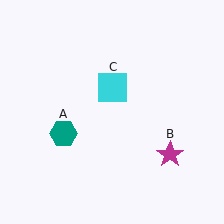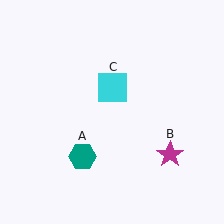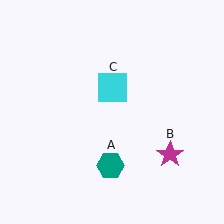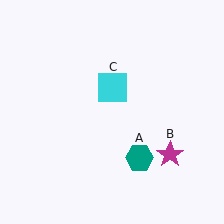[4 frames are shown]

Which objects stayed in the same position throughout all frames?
Magenta star (object B) and cyan square (object C) remained stationary.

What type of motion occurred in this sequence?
The teal hexagon (object A) rotated counterclockwise around the center of the scene.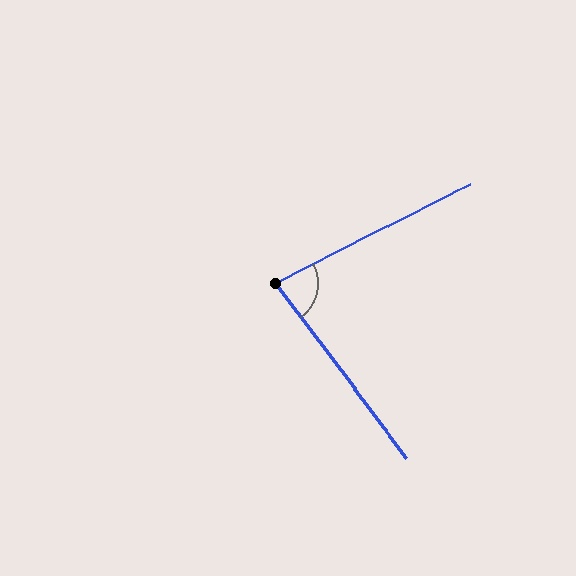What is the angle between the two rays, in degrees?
Approximately 80 degrees.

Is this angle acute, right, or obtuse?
It is acute.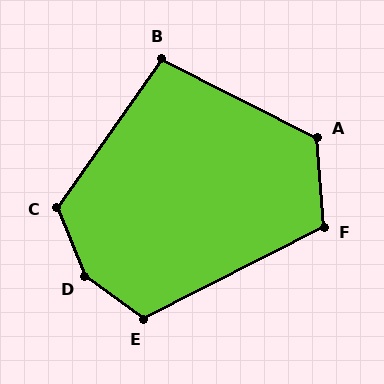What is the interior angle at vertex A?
Approximately 121 degrees (obtuse).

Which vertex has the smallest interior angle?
B, at approximately 99 degrees.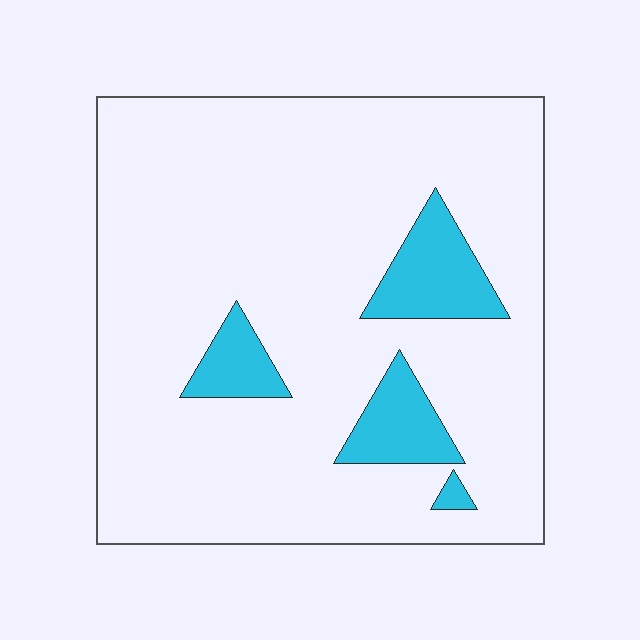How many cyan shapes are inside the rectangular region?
4.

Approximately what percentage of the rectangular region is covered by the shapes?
Approximately 10%.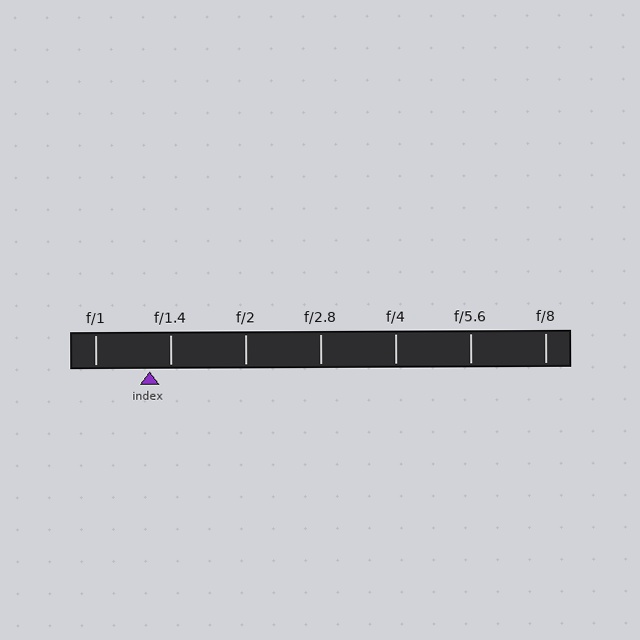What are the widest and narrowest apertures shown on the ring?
The widest aperture shown is f/1 and the narrowest is f/8.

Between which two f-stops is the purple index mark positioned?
The index mark is between f/1 and f/1.4.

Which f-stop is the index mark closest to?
The index mark is closest to f/1.4.